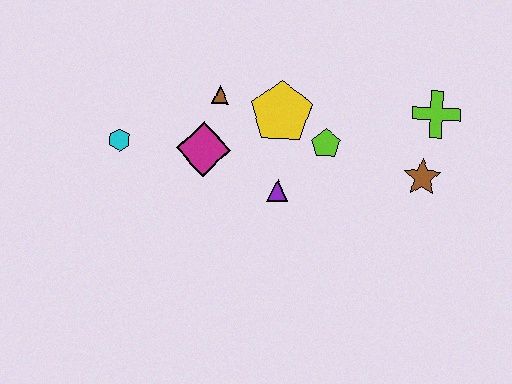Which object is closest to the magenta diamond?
The brown triangle is closest to the magenta diamond.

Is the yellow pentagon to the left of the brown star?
Yes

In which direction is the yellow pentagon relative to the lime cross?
The yellow pentagon is to the left of the lime cross.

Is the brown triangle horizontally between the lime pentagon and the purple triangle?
No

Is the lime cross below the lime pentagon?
No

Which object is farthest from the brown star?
The cyan hexagon is farthest from the brown star.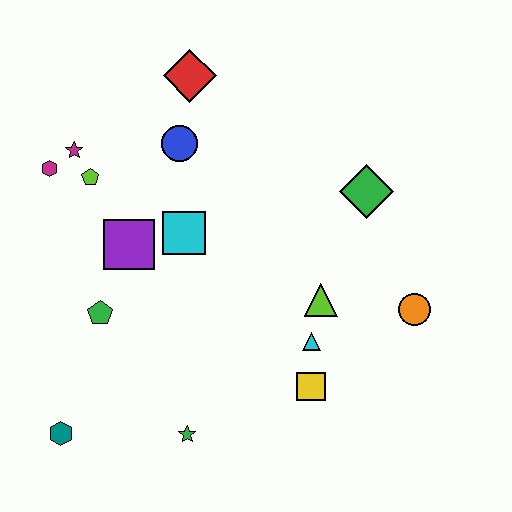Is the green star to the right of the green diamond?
No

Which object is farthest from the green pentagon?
The orange circle is farthest from the green pentagon.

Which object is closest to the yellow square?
The cyan triangle is closest to the yellow square.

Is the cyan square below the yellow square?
No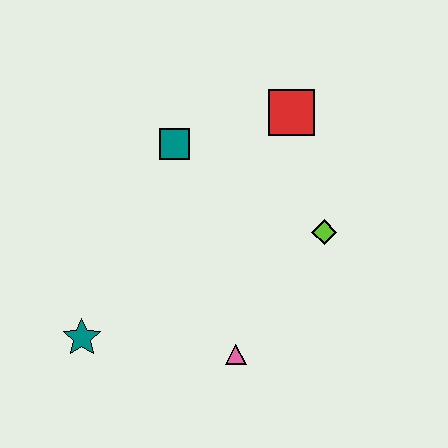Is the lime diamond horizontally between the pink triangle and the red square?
No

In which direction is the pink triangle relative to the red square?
The pink triangle is below the red square.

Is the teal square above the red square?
No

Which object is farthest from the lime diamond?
The teal star is farthest from the lime diamond.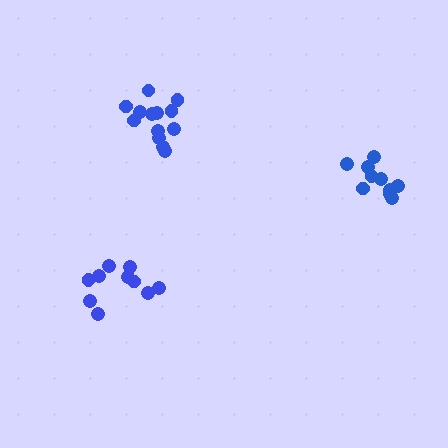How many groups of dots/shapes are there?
There are 3 groups.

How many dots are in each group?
Group 1: 10 dots, Group 2: 10 dots, Group 3: 13 dots (33 total).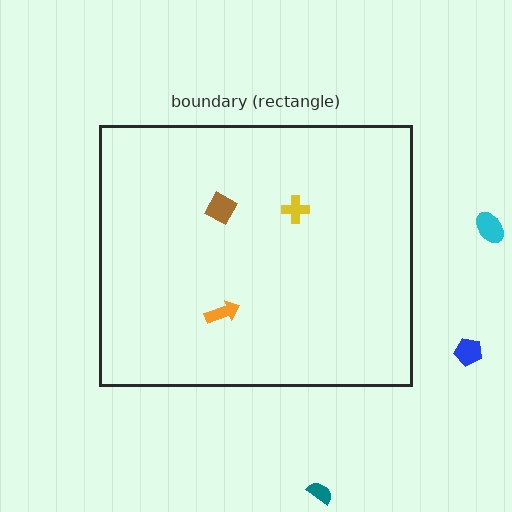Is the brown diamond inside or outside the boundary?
Inside.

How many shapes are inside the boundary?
3 inside, 3 outside.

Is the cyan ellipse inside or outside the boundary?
Outside.